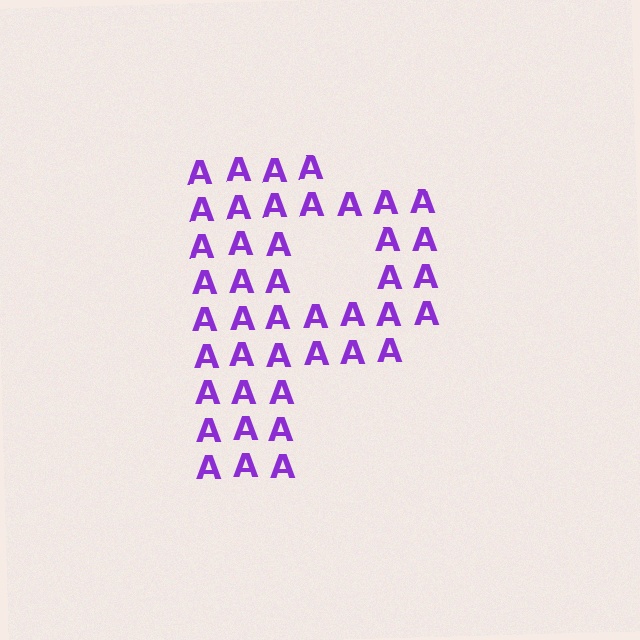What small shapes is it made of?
It is made of small letter A's.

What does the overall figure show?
The overall figure shows the letter P.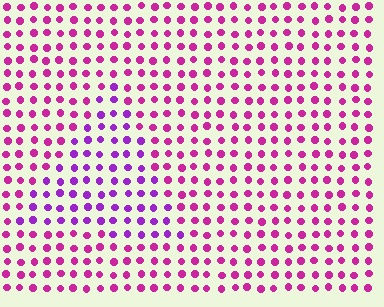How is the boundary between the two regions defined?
The boundary is defined purely by a slight shift in hue (about 33 degrees). Spacing, size, and orientation are identical on both sides.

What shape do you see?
I see a triangle.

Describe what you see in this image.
The image is filled with small magenta elements in a uniform arrangement. A triangle-shaped region is visible where the elements are tinted to a slightly different hue, forming a subtle color boundary.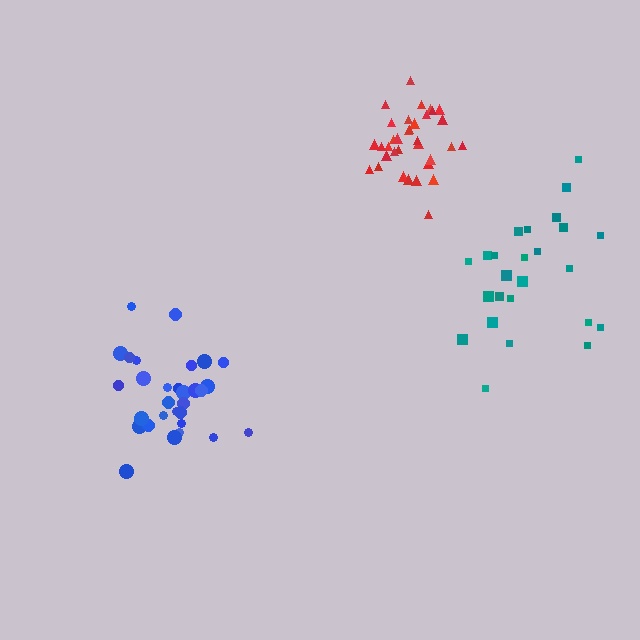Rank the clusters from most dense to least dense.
red, blue, teal.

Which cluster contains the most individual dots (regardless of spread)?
Red (35).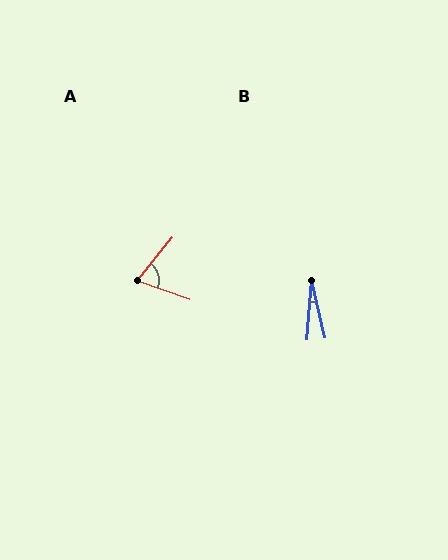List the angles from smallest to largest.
B (18°), A (70°).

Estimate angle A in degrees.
Approximately 70 degrees.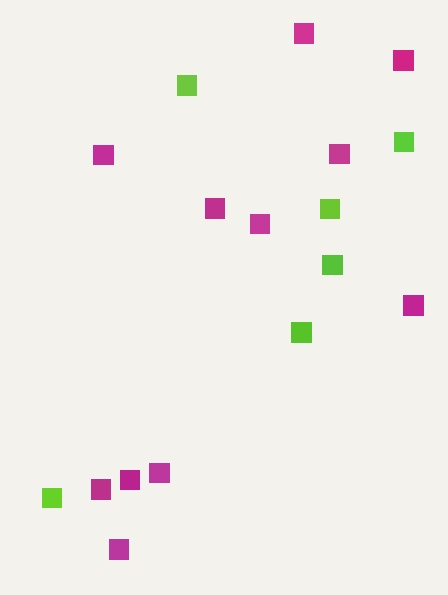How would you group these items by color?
There are 2 groups: one group of magenta squares (11) and one group of lime squares (6).